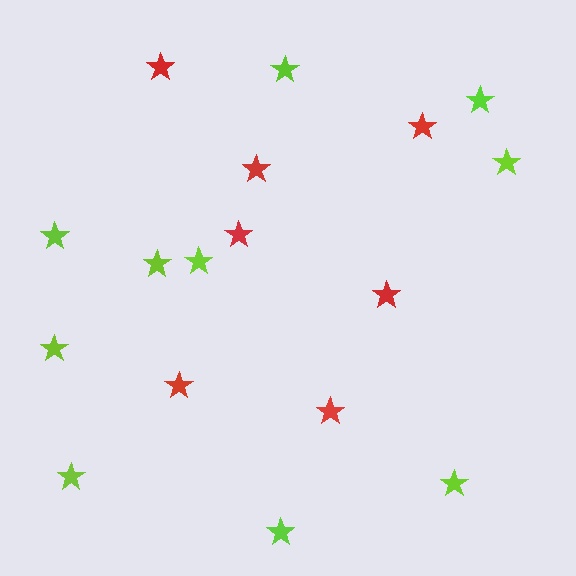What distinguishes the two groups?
There are 2 groups: one group of red stars (7) and one group of lime stars (10).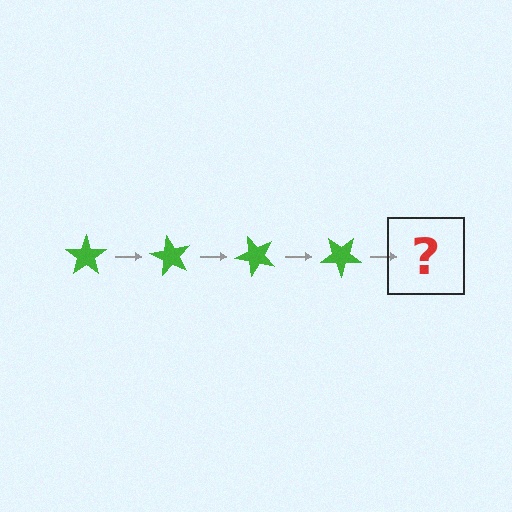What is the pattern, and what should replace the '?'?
The pattern is that the star rotates 60 degrees each step. The '?' should be a green star rotated 240 degrees.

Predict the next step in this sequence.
The next step is a green star rotated 240 degrees.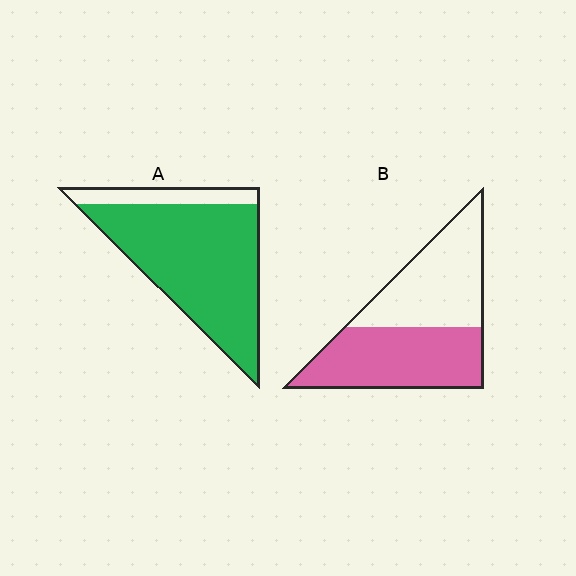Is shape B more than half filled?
Roughly half.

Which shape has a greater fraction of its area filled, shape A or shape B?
Shape A.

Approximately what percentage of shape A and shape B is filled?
A is approximately 85% and B is approximately 50%.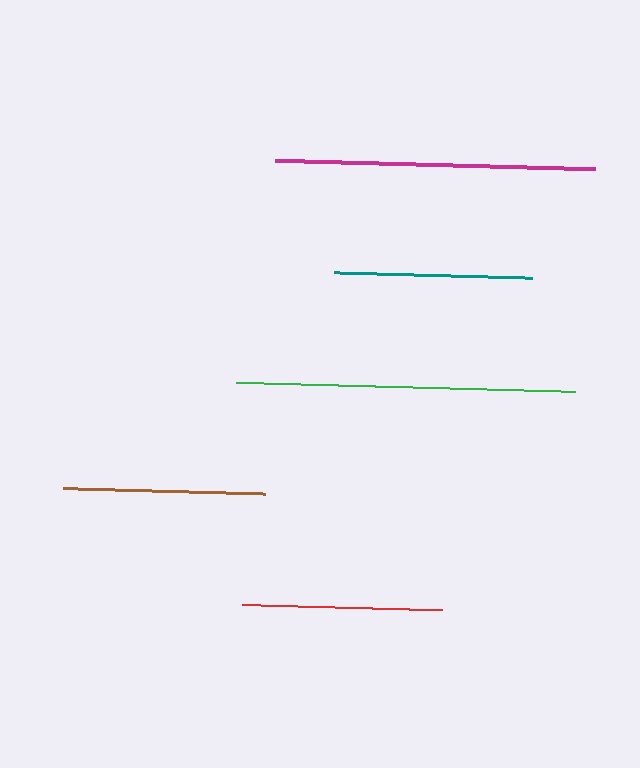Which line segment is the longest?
The green line is the longest at approximately 339 pixels.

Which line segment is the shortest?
The teal line is the shortest at approximately 198 pixels.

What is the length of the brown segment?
The brown segment is approximately 202 pixels long.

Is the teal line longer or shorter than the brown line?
The brown line is longer than the teal line.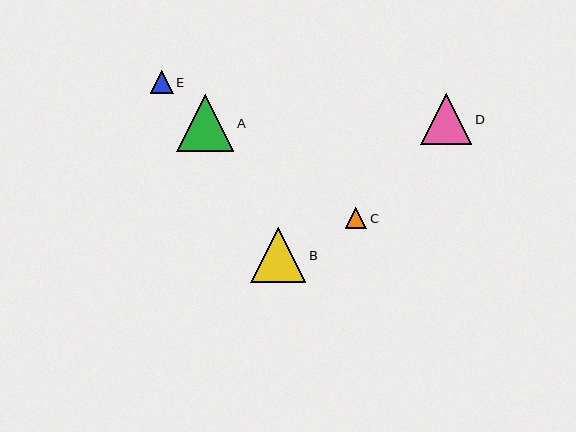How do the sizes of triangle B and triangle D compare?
Triangle B and triangle D are approximately the same size.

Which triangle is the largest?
Triangle A is the largest with a size of approximately 57 pixels.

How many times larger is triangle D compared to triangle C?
Triangle D is approximately 2.4 times the size of triangle C.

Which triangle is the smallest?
Triangle C is the smallest with a size of approximately 22 pixels.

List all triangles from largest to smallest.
From largest to smallest: A, B, D, E, C.